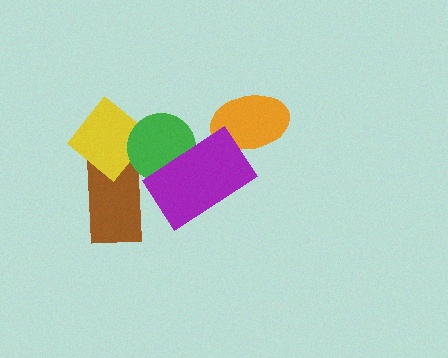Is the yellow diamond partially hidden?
Yes, it is partially covered by another shape.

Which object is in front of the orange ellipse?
The purple rectangle is in front of the orange ellipse.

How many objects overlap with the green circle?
2 objects overlap with the green circle.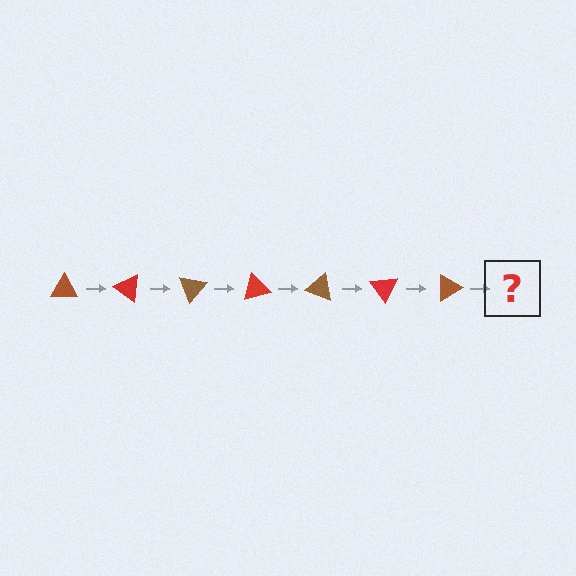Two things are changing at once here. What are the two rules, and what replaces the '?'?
The two rules are that it rotates 35 degrees each step and the color cycles through brown and red. The '?' should be a red triangle, rotated 245 degrees from the start.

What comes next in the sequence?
The next element should be a red triangle, rotated 245 degrees from the start.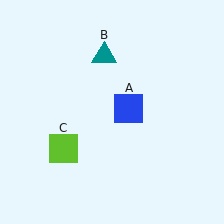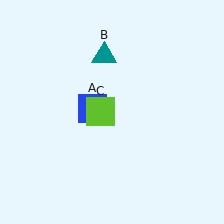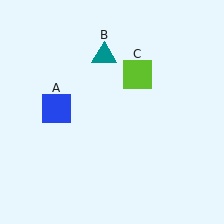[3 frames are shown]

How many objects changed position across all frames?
2 objects changed position: blue square (object A), lime square (object C).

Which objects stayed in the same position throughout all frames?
Teal triangle (object B) remained stationary.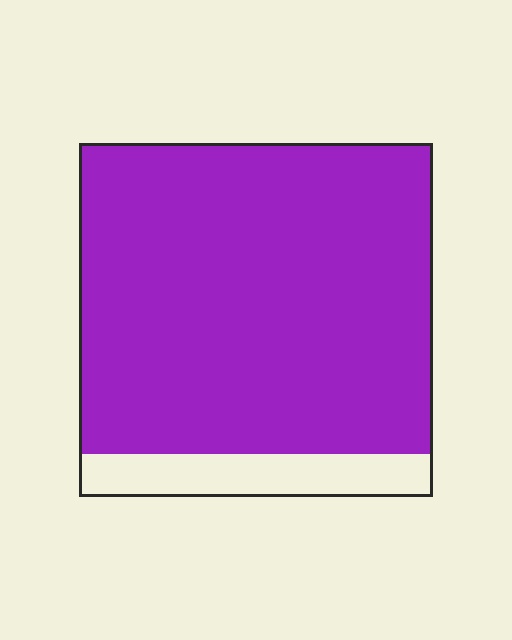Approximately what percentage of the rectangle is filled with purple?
Approximately 90%.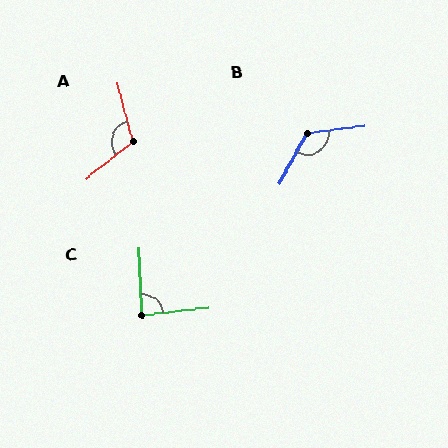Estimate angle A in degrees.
Approximately 113 degrees.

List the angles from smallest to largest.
C (85°), A (113°), B (126°).